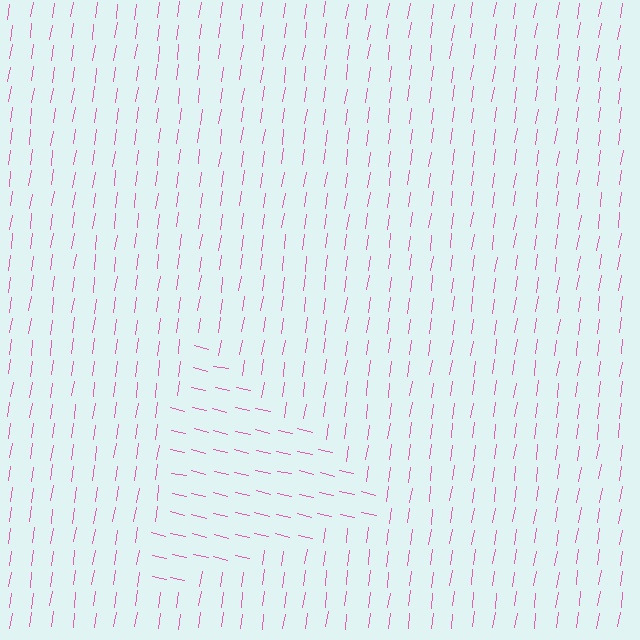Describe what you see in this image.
The image is filled with small pink line segments. A triangle region in the image has lines oriented differently from the surrounding lines, creating a visible texture boundary.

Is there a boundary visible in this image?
Yes, there is a texture boundary formed by a change in line orientation.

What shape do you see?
I see a triangle.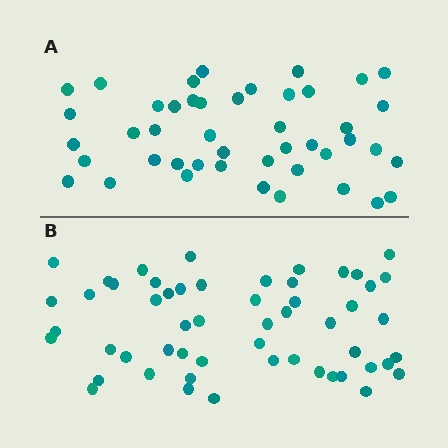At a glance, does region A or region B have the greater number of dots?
Region B (the bottom region) has more dots.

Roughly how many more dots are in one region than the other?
Region B has roughly 8 or so more dots than region A.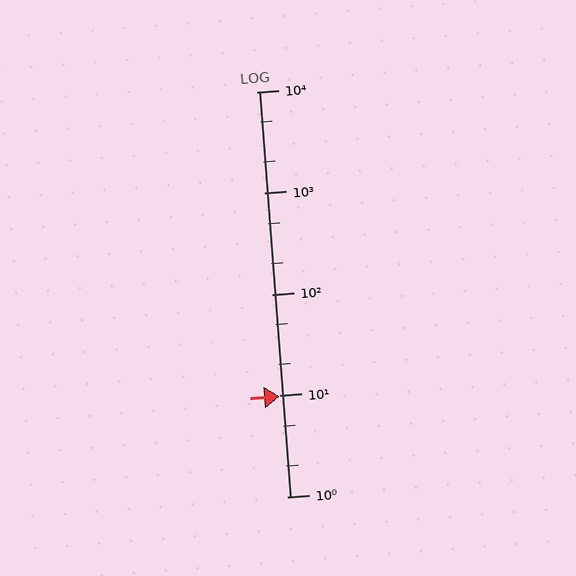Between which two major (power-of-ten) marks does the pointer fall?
The pointer is between 1 and 10.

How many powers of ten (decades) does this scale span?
The scale spans 4 decades, from 1 to 10000.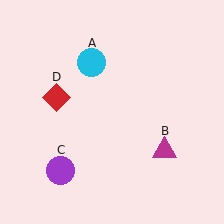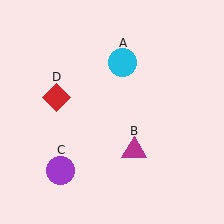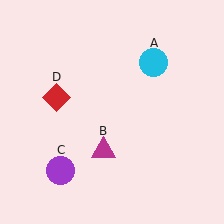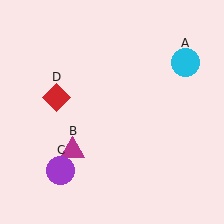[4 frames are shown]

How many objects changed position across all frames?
2 objects changed position: cyan circle (object A), magenta triangle (object B).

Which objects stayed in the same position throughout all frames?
Purple circle (object C) and red diamond (object D) remained stationary.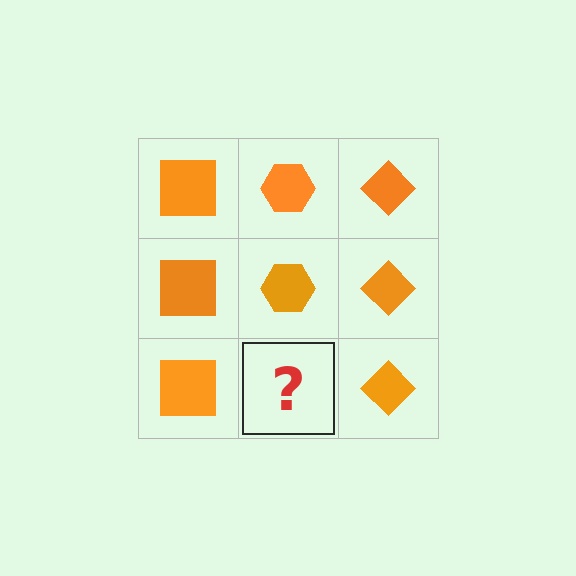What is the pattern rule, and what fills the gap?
The rule is that each column has a consistent shape. The gap should be filled with an orange hexagon.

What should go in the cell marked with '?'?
The missing cell should contain an orange hexagon.